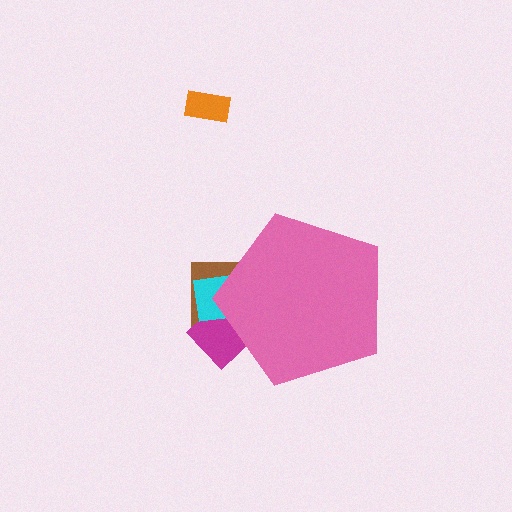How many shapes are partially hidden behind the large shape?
3 shapes are partially hidden.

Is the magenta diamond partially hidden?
Yes, the magenta diamond is partially hidden behind the pink pentagon.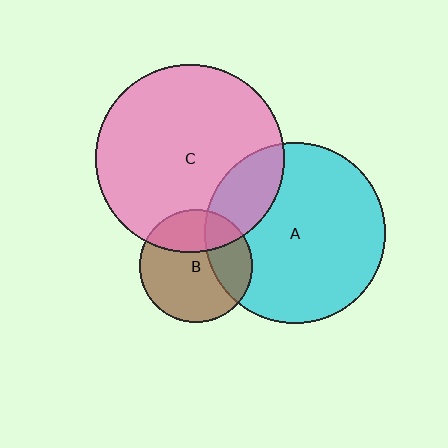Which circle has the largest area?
Circle C (pink).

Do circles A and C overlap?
Yes.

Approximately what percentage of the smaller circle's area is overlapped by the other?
Approximately 20%.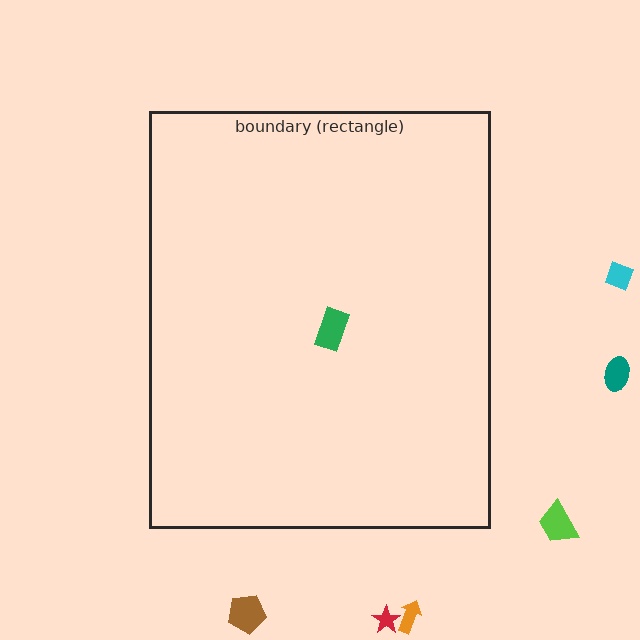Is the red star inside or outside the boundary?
Outside.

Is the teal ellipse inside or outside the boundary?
Outside.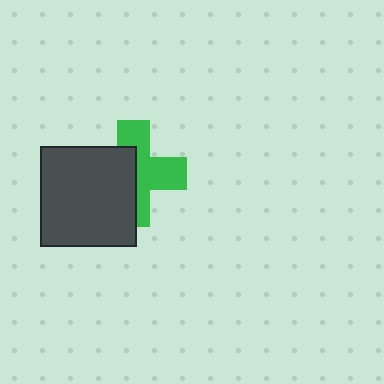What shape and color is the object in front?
The object in front is a dark gray rectangle.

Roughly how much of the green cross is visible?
About half of it is visible (roughly 51%).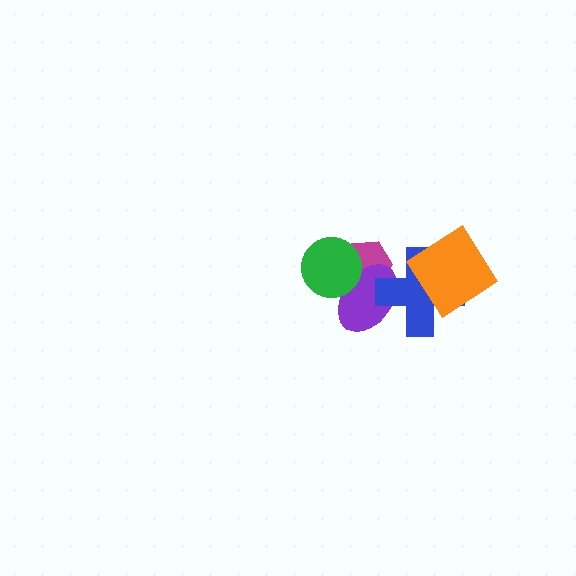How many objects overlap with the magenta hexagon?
3 objects overlap with the magenta hexagon.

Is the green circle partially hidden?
No, no other shape covers it.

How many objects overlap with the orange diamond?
1 object overlaps with the orange diamond.